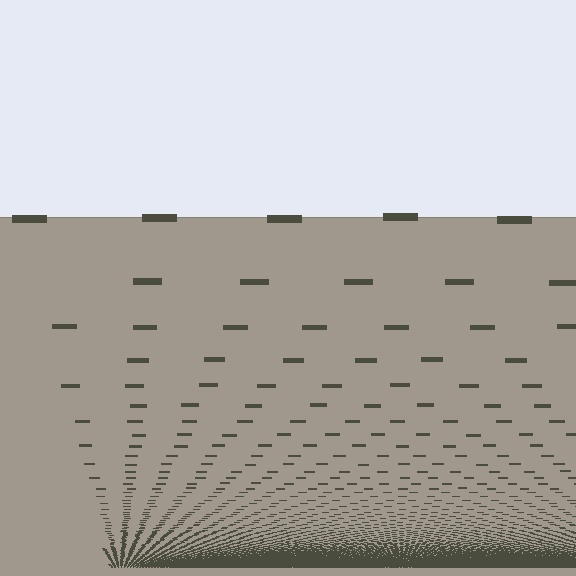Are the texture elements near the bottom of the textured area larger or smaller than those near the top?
Smaller. The gradient is inverted — elements near the bottom are smaller and denser.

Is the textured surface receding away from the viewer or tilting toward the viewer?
The surface appears to tilt toward the viewer. Texture elements get larger and sparser toward the top.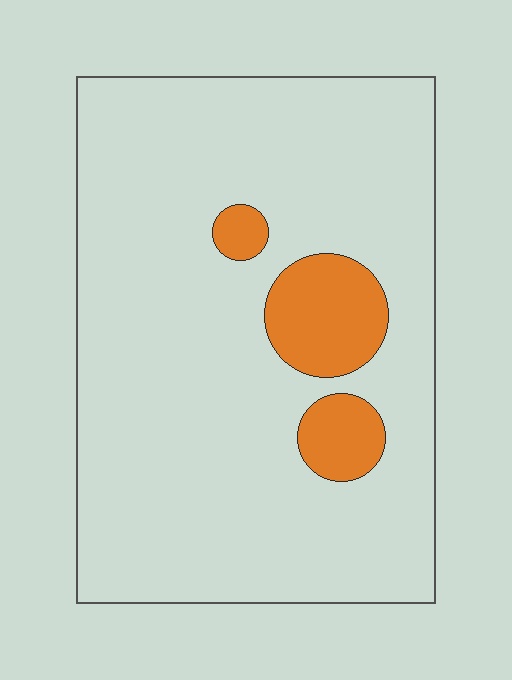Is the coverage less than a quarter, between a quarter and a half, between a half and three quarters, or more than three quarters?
Less than a quarter.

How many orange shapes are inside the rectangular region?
3.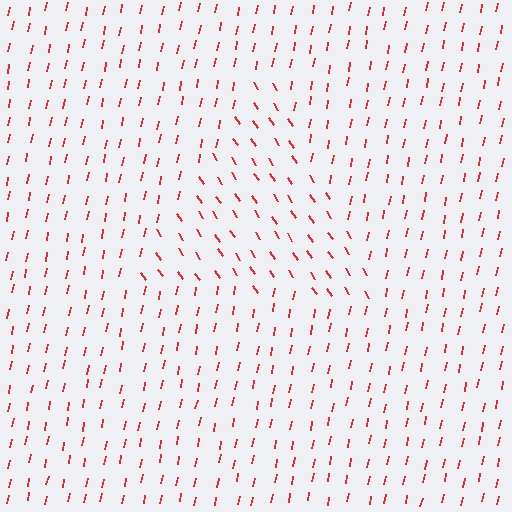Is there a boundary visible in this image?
Yes, there is a texture boundary formed by a change in line orientation.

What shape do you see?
I see a triangle.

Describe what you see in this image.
The image is filled with small red line segments. A triangle region in the image has lines oriented differently from the surrounding lines, creating a visible texture boundary.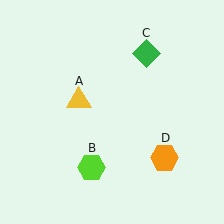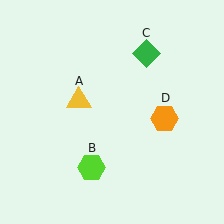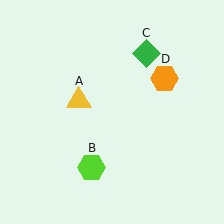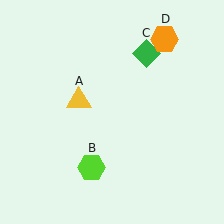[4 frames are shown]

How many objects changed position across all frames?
1 object changed position: orange hexagon (object D).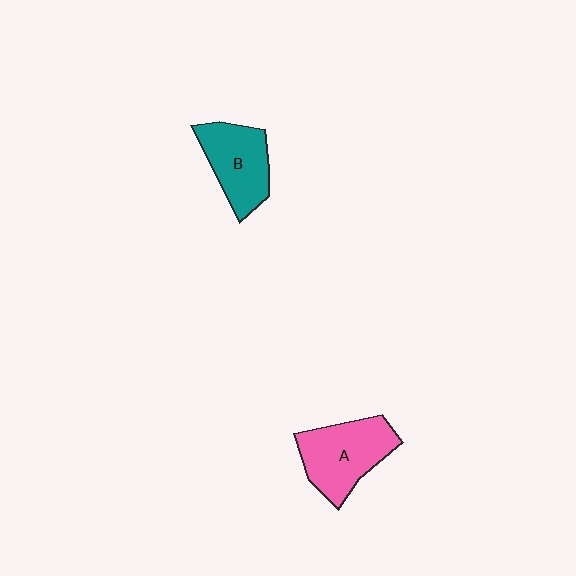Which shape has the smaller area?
Shape B (teal).